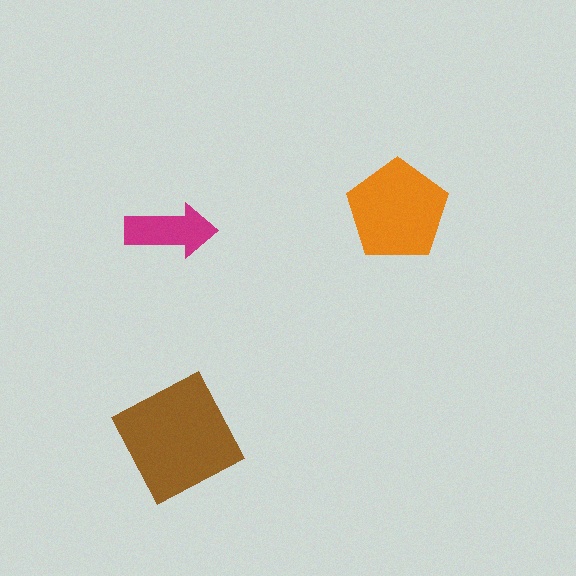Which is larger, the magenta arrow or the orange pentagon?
The orange pentagon.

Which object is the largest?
The brown square.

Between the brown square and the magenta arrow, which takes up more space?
The brown square.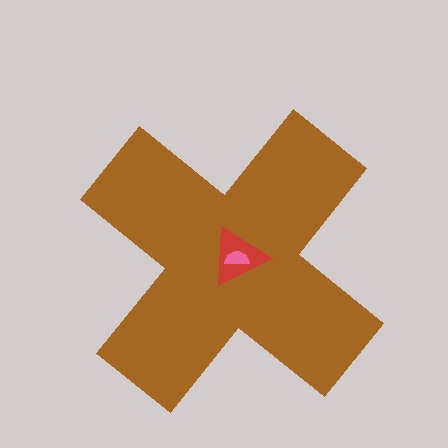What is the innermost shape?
The pink semicircle.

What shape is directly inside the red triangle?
The pink semicircle.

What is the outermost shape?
The brown cross.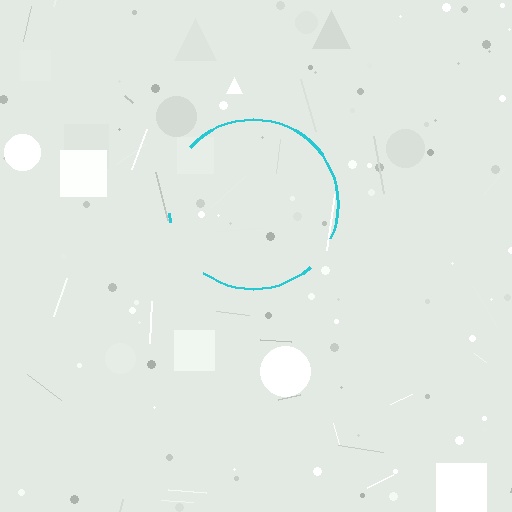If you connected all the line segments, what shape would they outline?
They would outline a circle.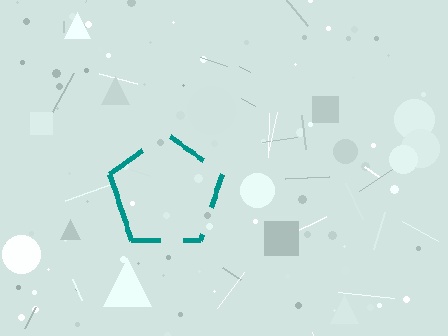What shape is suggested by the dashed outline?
The dashed outline suggests a pentagon.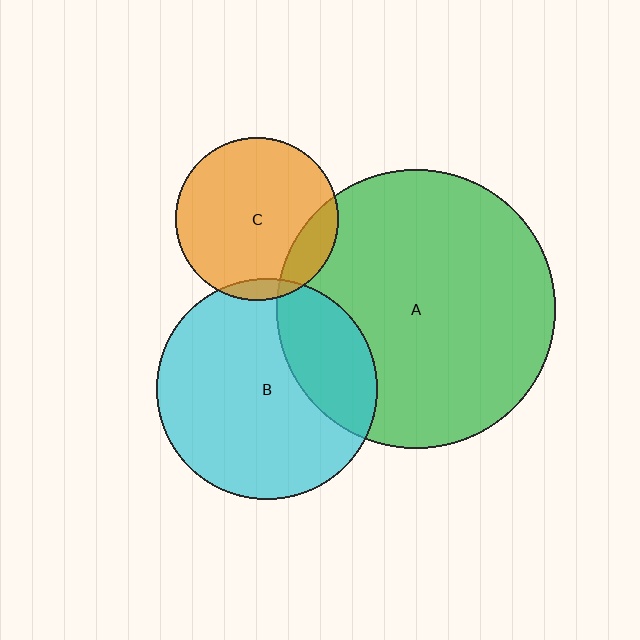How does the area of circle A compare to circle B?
Approximately 1.6 times.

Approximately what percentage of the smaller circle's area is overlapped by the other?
Approximately 5%.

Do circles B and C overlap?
Yes.